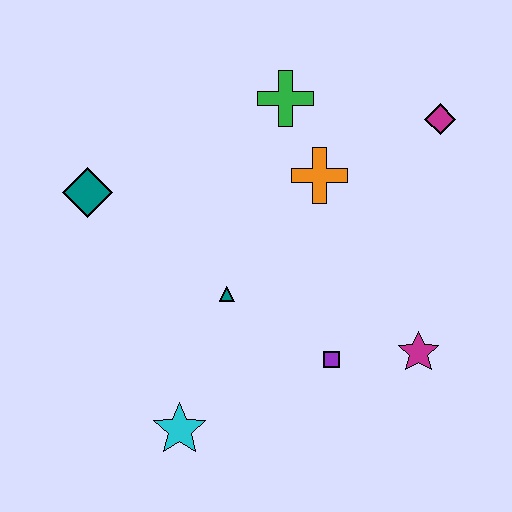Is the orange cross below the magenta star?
No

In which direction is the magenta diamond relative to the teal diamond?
The magenta diamond is to the right of the teal diamond.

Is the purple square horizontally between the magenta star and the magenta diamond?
No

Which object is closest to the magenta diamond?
The orange cross is closest to the magenta diamond.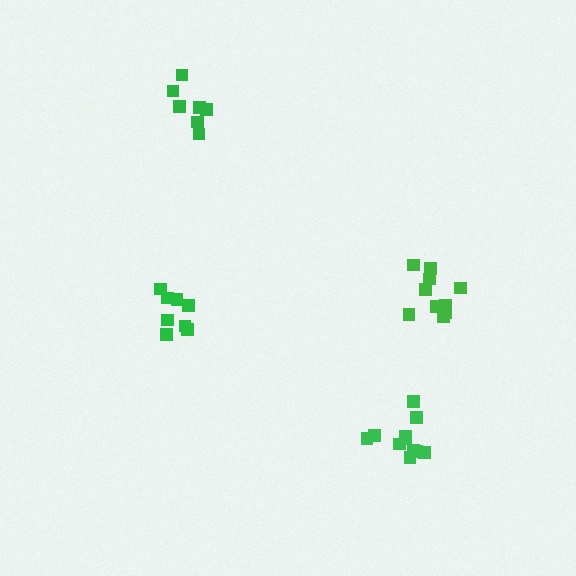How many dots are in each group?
Group 1: 8 dots, Group 2: 7 dots, Group 3: 11 dots, Group 4: 10 dots (36 total).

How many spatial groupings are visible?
There are 4 spatial groupings.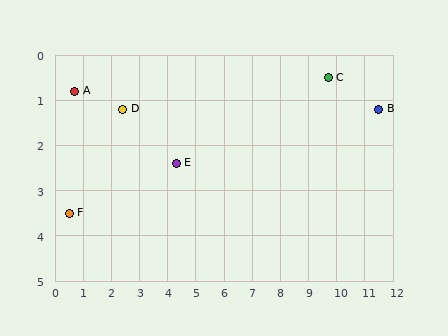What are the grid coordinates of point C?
Point C is at approximately (9.7, 0.5).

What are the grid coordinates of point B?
Point B is at approximately (11.5, 1.2).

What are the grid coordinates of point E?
Point E is at approximately (4.3, 2.4).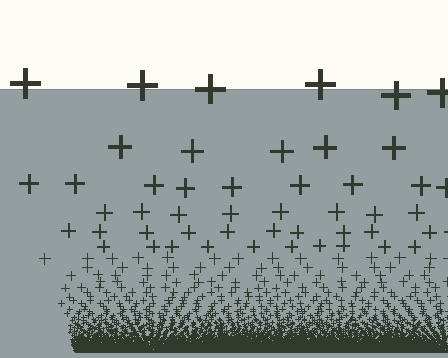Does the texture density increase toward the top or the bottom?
Density increases toward the bottom.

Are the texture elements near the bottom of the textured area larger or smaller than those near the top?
Smaller. The gradient is inverted — elements near the bottom are smaller and denser.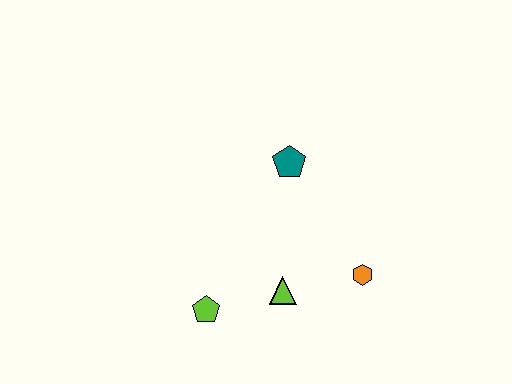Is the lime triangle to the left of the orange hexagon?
Yes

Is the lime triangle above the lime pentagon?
Yes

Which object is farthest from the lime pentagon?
The teal pentagon is farthest from the lime pentagon.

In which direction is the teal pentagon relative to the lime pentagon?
The teal pentagon is above the lime pentagon.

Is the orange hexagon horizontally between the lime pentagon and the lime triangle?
No